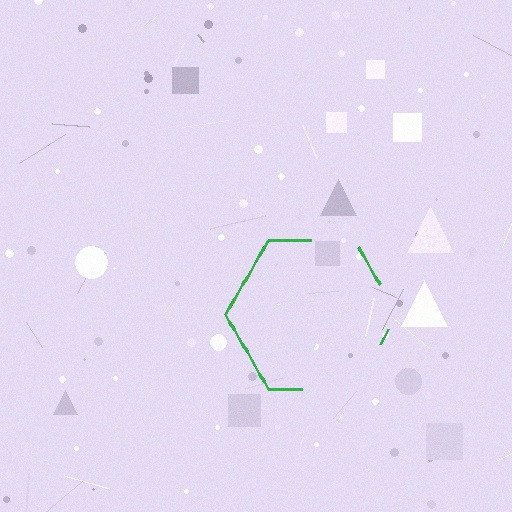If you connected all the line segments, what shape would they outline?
They would outline a hexagon.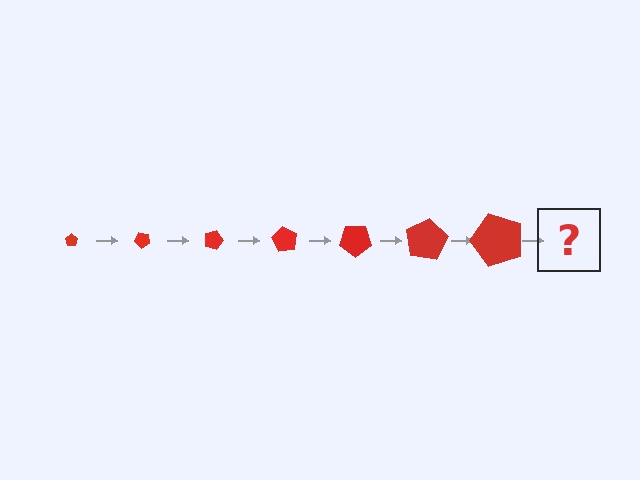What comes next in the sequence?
The next element should be a pentagon, larger than the previous one and rotated 315 degrees from the start.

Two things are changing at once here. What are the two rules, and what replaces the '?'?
The two rules are that the pentagon grows larger each step and it rotates 45 degrees each step. The '?' should be a pentagon, larger than the previous one and rotated 315 degrees from the start.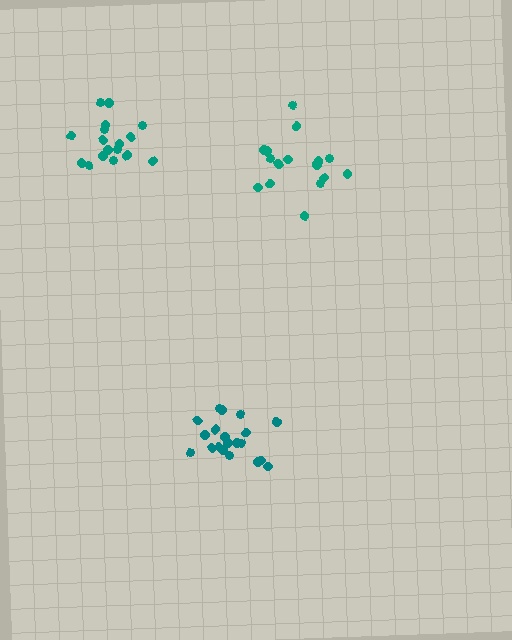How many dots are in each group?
Group 1: 20 dots, Group 2: 16 dots, Group 3: 17 dots (53 total).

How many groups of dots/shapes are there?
There are 3 groups.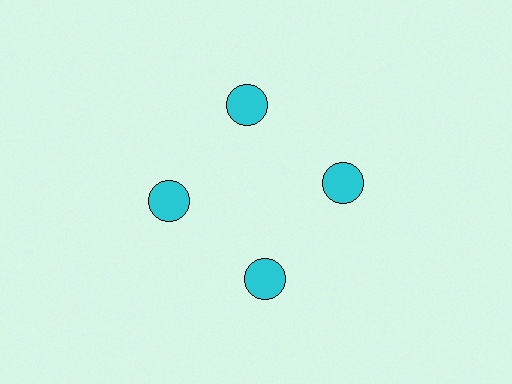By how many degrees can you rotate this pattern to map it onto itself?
The pattern maps onto itself every 90 degrees of rotation.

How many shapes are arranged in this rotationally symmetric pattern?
There are 4 shapes, arranged in 4 groups of 1.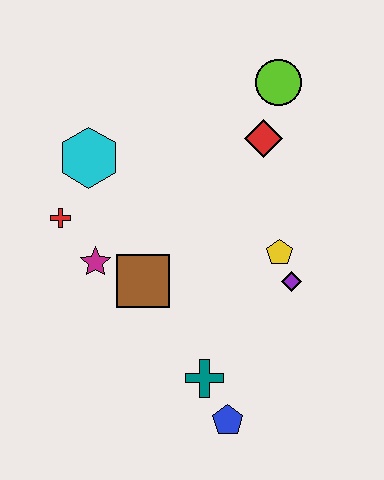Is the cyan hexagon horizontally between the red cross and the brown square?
Yes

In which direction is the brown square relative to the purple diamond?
The brown square is to the left of the purple diamond.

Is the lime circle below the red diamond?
No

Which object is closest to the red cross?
The magenta star is closest to the red cross.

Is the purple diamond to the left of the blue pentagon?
No